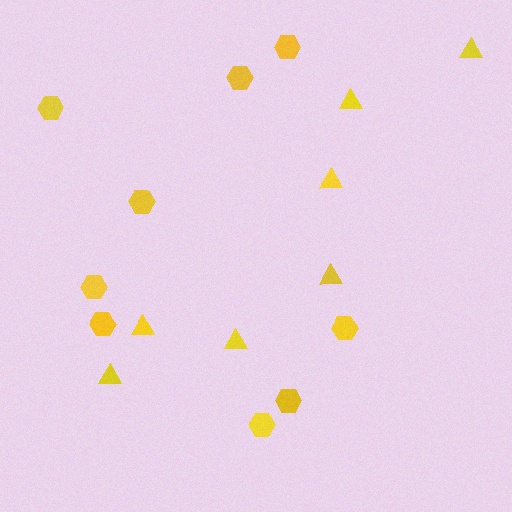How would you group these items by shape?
There are 2 groups: one group of triangles (7) and one group of hexagons (9).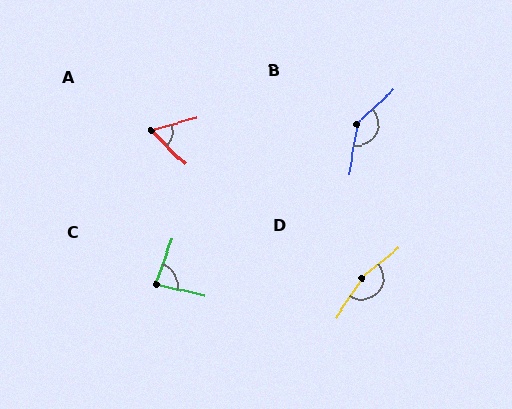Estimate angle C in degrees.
Approximately 83 degrees.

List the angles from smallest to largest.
A (59°), C (83°), B (142°), D (163°).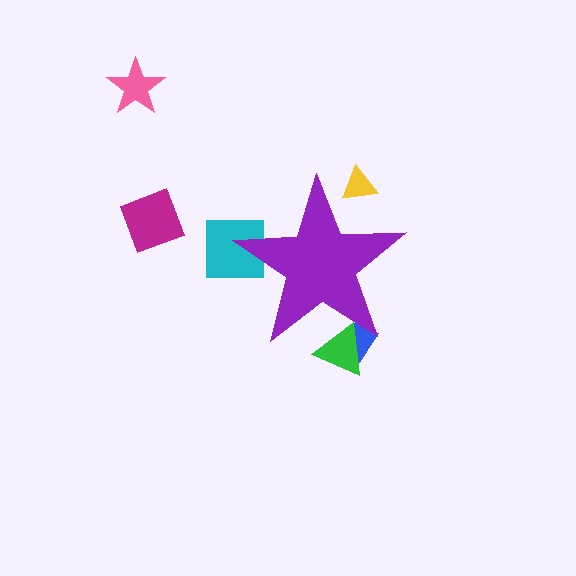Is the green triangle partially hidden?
Yes, the green triangle is partially hidden behind the purple star.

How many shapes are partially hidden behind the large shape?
4 shapes are partially hidden.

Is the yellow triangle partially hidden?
Yes, the yellow triangle is partially hidden behind the purple star.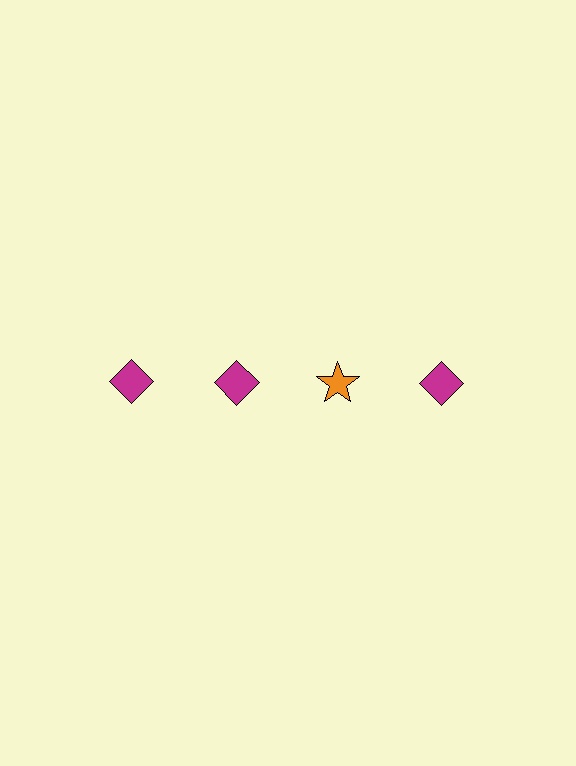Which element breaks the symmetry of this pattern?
The orange star in the top row, center column breaks the symmetry. All other shapes are magenta diamonds.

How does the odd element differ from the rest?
It differs in both color (orange instead of magenta) and shape (star instead of diamond).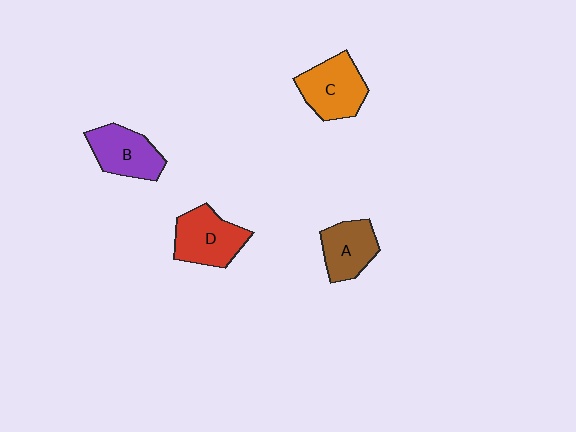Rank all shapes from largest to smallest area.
From largest to smallest: C (orange), D (red), B (purple), A (brown).